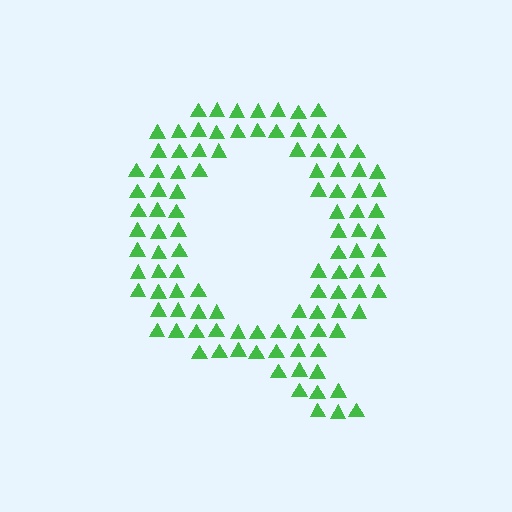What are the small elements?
The small elements are triangles.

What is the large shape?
The large shape is the letter Q.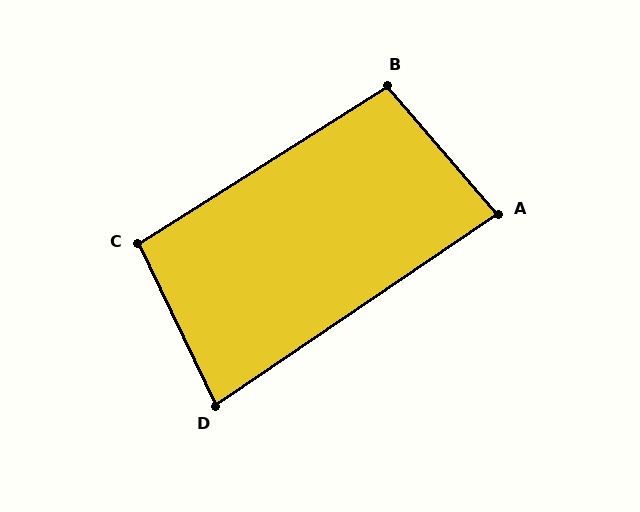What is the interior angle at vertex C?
Approximately 97 degrees (obtuse).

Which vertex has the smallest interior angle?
D, at approximately 82 degrees.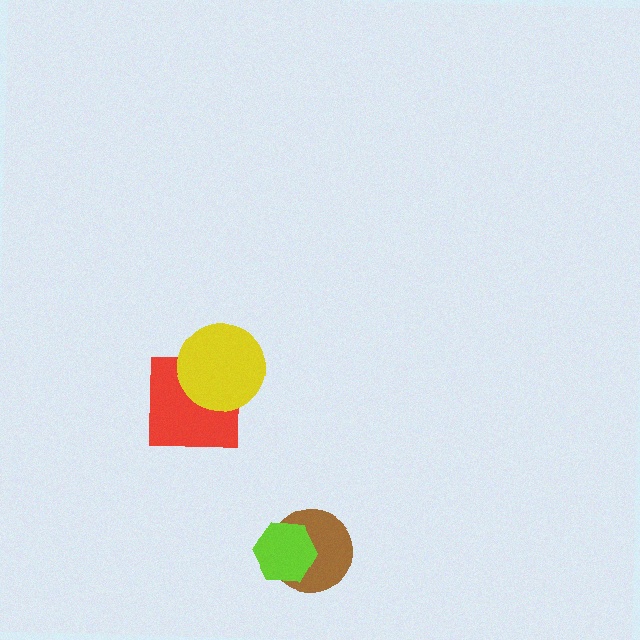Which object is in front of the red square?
The yellow circle is in front of the red square.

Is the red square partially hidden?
Yes, it is partially covered by another shape.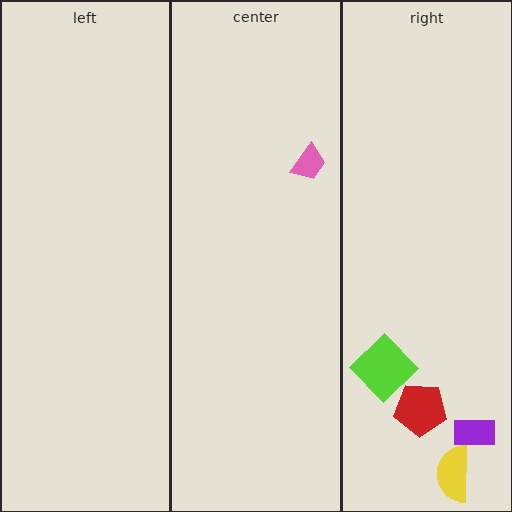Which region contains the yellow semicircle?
The right region.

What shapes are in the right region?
The red pentagon, the yellow semicircle, the purple rectangle, the lime diamond.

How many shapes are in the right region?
4.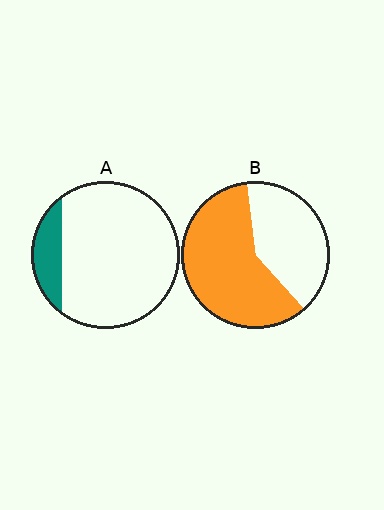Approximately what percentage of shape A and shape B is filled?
A is approximately 15% and B is approximately 60%.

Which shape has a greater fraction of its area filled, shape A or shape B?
Shape B.